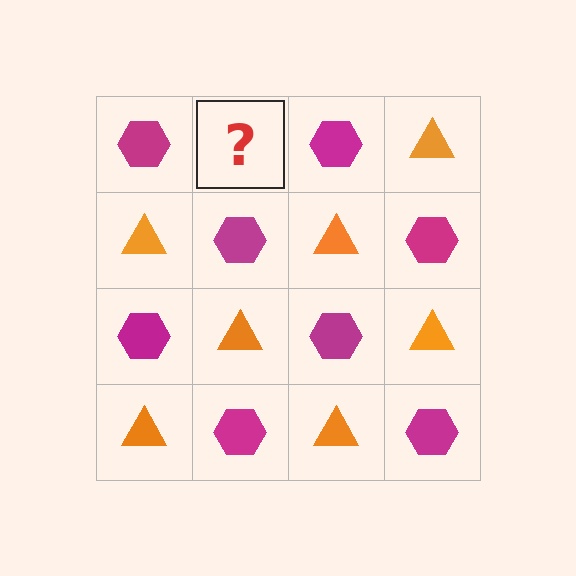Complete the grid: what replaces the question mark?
The question mark should be replaced with an orange triangle.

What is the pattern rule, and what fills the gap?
The rule is that it alternates magenta hexagon and orange triangle in a checkerboard pattern. The gap should be filled with an orange triangle.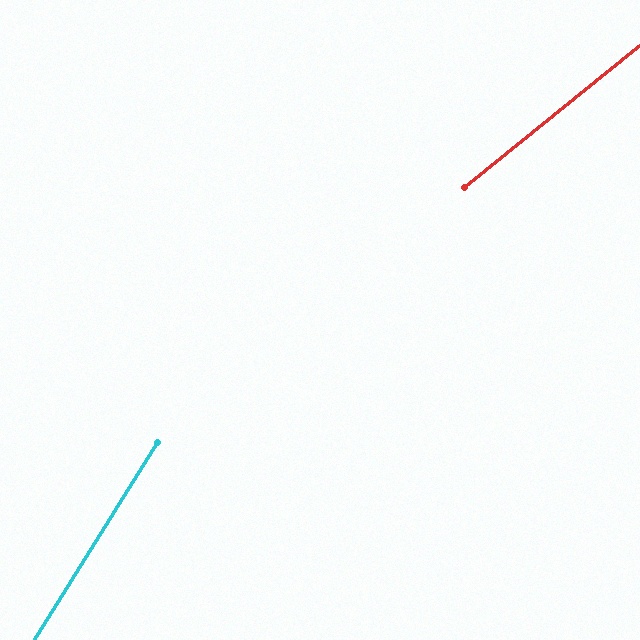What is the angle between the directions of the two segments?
Approximately 19 degrees.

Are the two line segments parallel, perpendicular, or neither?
Neither parallel nor perpendicular — they differ by about 19°.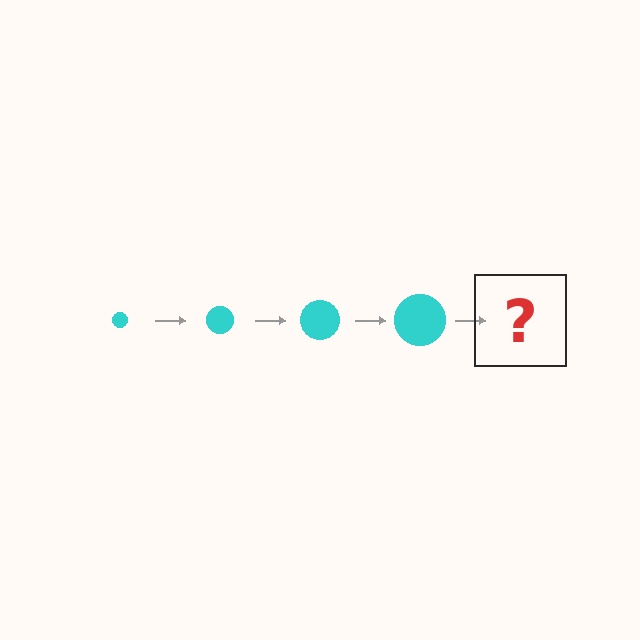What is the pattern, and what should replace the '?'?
The pattern is that the circle gets progressively larger each step. The '?' should be a cyan circle, larger than the previous one.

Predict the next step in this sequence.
The next step is a cyan circle, larger than the previous one.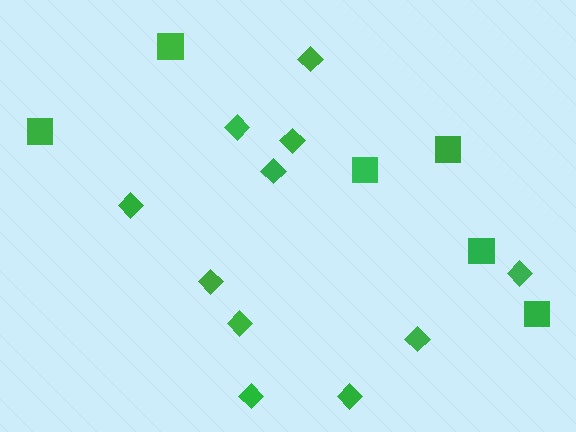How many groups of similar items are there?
There are 2 groups: one group of squares (6) and one group of diamonds (11).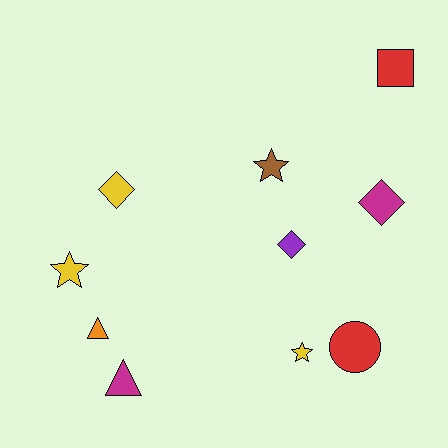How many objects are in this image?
There are 10 objects.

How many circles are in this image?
There is 1 circle.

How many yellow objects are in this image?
There are 3 yellow objects.